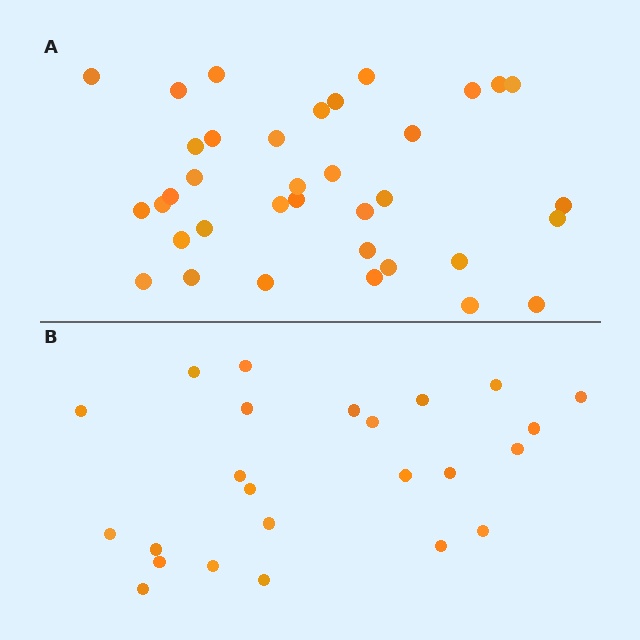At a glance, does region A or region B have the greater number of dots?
Region A (the top region) has more dots.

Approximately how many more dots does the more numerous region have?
Region A has roughly 12 or so more dots than region B.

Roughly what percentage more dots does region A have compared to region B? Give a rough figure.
About 50% more.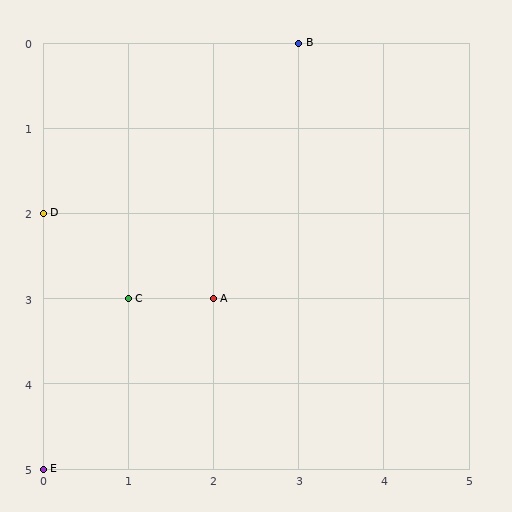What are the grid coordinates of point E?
Point E is at grid coordinates (0, 5).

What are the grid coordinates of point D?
Point D is at grid coordinates (0, 2).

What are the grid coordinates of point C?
Point C is at grid coordinates (1, 3).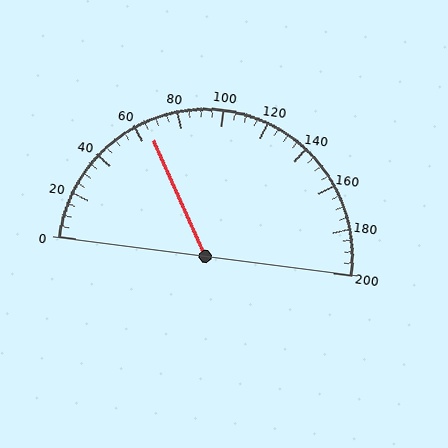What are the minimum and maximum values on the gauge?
The gauge ranges from 0 to 200.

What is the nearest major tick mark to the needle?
The nearest major tick mark is 60.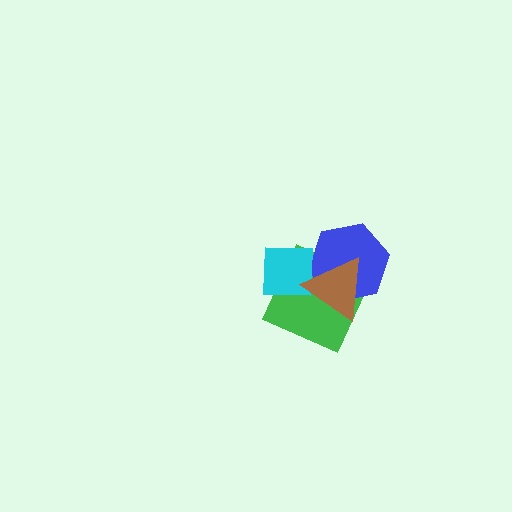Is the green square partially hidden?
Yes, it is partially covered by another shape.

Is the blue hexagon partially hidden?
Yes, it is partially covered by another shape.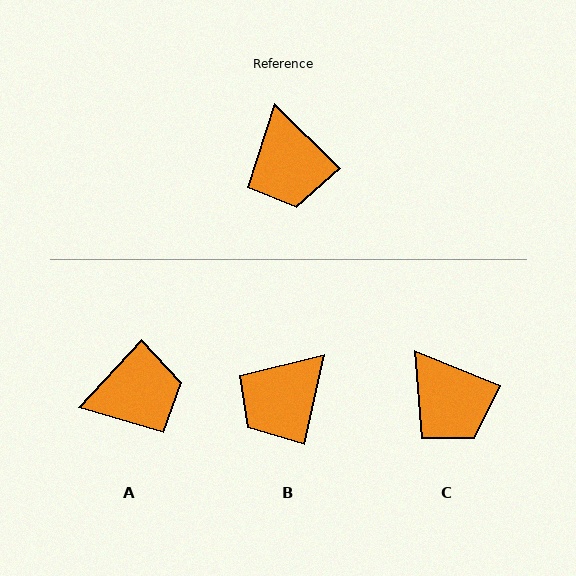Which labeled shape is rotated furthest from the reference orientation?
A, about 92 degrees away.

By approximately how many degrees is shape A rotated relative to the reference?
Approximately 92 degrees counter-clockwise.